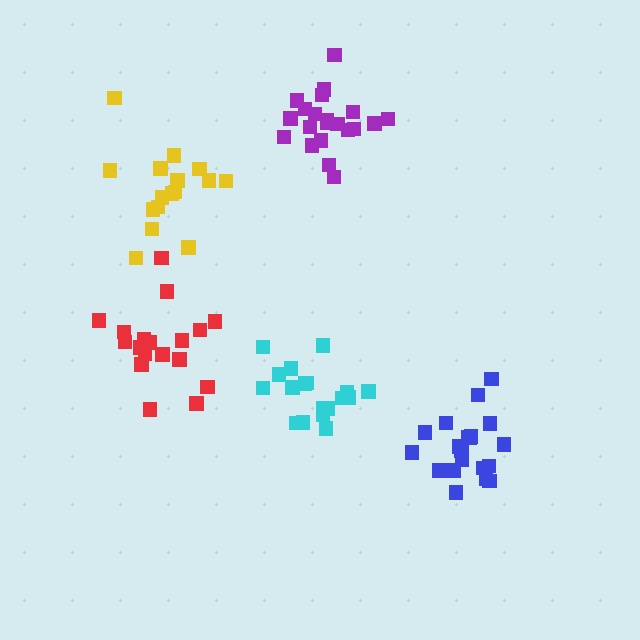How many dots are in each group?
Group 1: 18 dots, Group 2: 16 dots, Group 3: 20 dots, Group 4: 19 dots, Group 5: 21 dots (94 total).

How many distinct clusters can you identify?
There are 5 distinct clusters.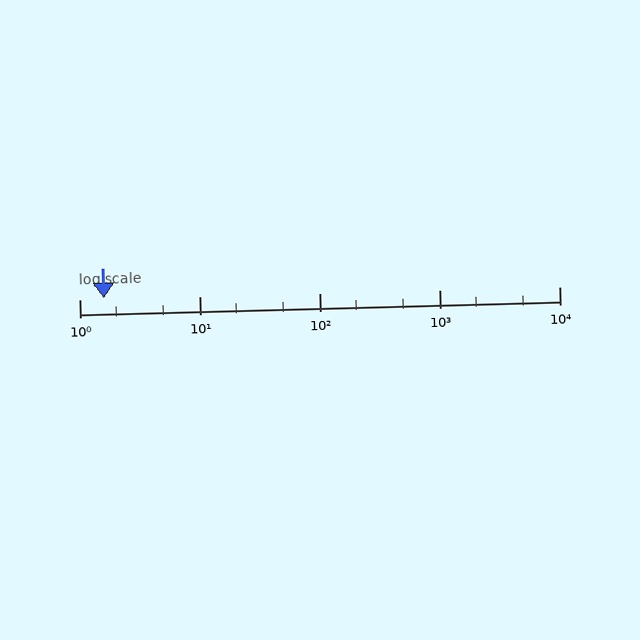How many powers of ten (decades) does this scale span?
The scale spans 4 decades, from 1 to 10000.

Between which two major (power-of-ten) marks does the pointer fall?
The pointer is between 1 and 10.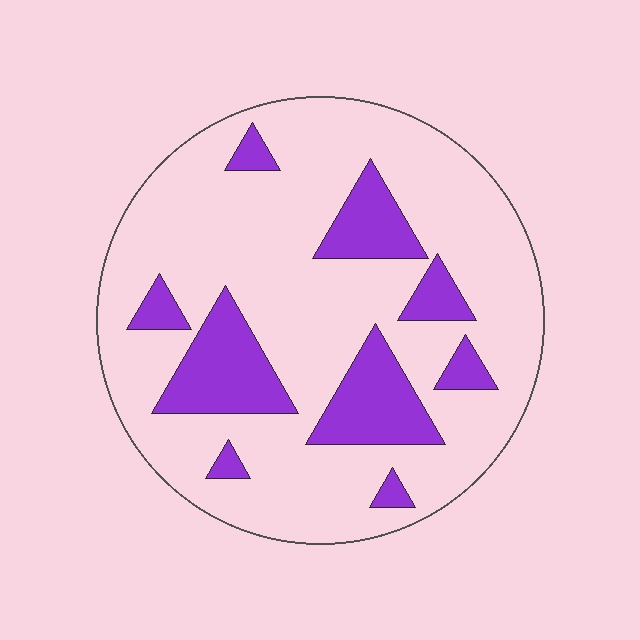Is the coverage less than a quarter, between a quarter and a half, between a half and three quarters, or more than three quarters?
Less than a quarter.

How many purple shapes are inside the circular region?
9.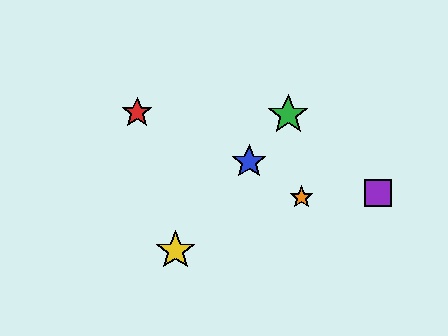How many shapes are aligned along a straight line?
3 shapes (the blue star, the green star, the yellow star) are aligned along a straight line.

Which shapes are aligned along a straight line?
The blue star, the green star, the yellow star are aligned along a straight line.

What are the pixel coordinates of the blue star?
The blue star is at (249, 162).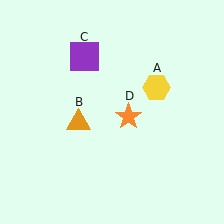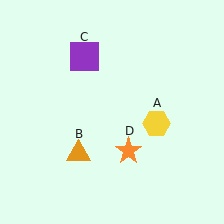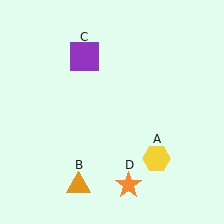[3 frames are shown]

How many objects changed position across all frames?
3 objects changed position: yellow hexagon (object A), orange triangle (object B), orange star (object D).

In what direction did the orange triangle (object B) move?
The orange triangle (object B) moved down.